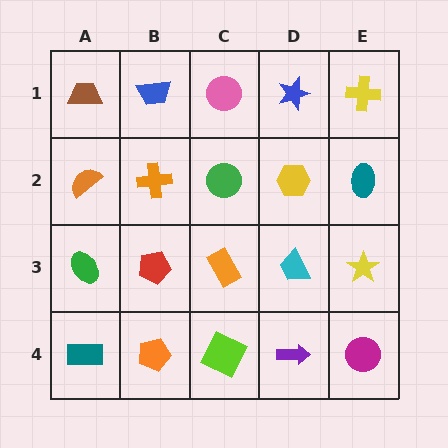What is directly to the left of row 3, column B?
A green ellipse.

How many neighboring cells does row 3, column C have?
4.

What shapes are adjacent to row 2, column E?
A yellow cross (row 1, column E), a yellow star (row 3, column E), a yellow hexagon (row 2, column D).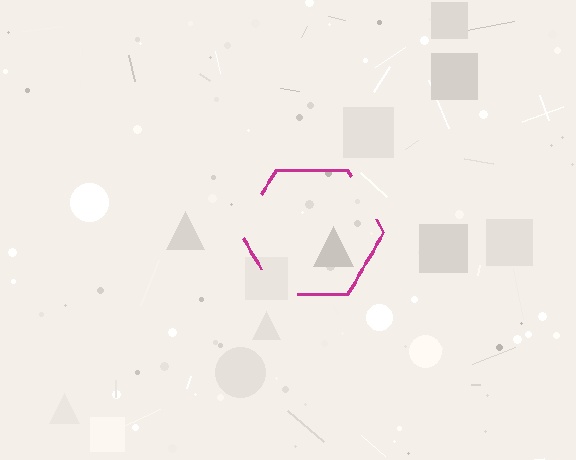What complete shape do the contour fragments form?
The contour fragments form a hexagon.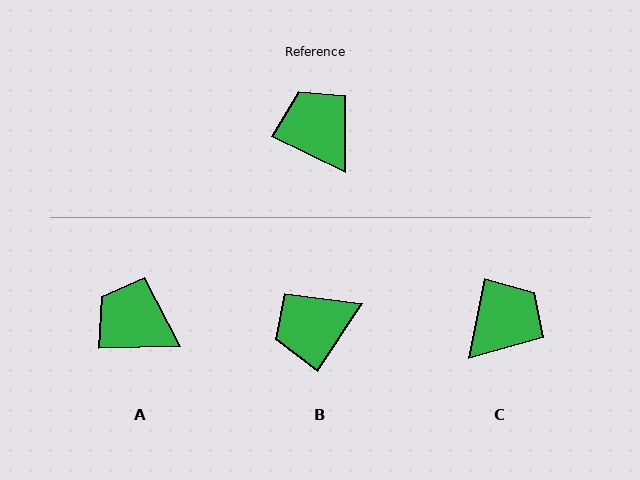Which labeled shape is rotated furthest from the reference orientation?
B, about 83 degrees away.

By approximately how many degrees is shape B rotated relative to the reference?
Approximately 83 degrees counter-clockwise.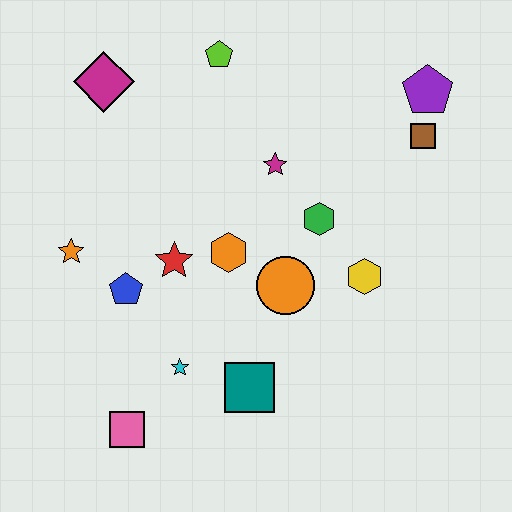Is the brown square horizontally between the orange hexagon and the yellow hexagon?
No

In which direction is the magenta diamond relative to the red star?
The magenta diamond is above the red star.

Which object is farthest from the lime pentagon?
The pink square is farthest from the lime pentagon.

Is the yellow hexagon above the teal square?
Yes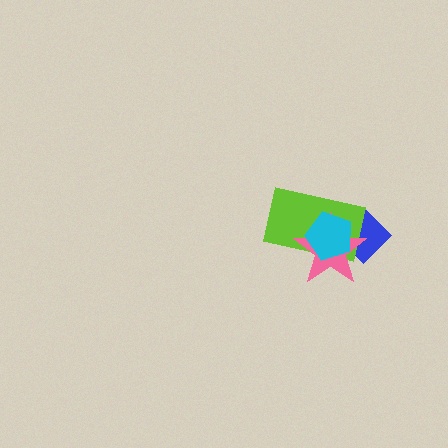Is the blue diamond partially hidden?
Yes, it is partially covered by another shape.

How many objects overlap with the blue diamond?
3 objects overlap with the blue diamond.